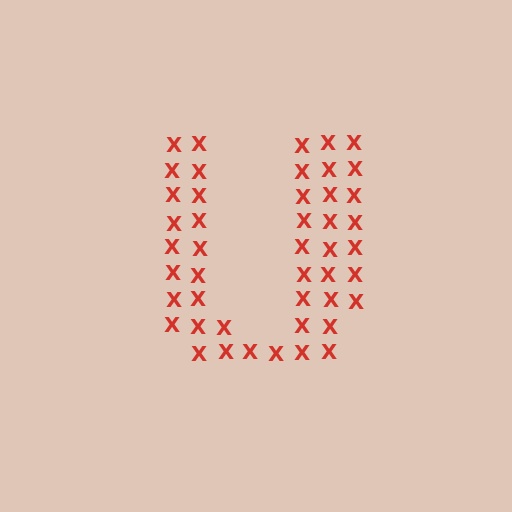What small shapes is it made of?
It is made of small letter X's.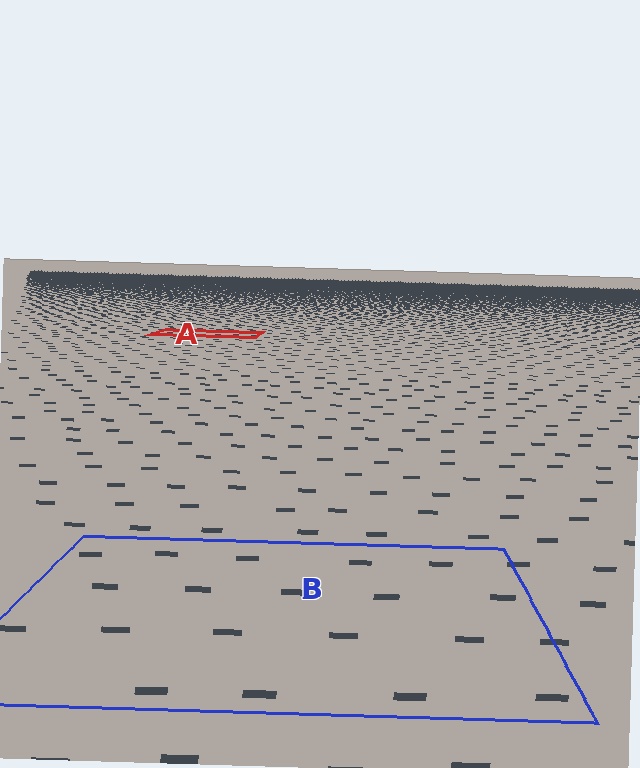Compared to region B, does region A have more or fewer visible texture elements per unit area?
Region A has more texture elements per unit area — they are packed more densely because it is farther away.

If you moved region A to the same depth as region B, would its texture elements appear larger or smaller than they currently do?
They would appear larger. At a closer depth, the same texture elements are projected at a bigger on-screen size.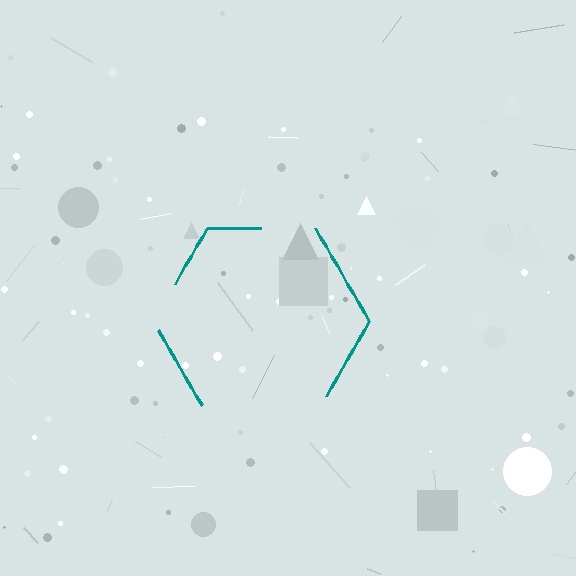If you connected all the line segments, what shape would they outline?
They would outline a hexagon.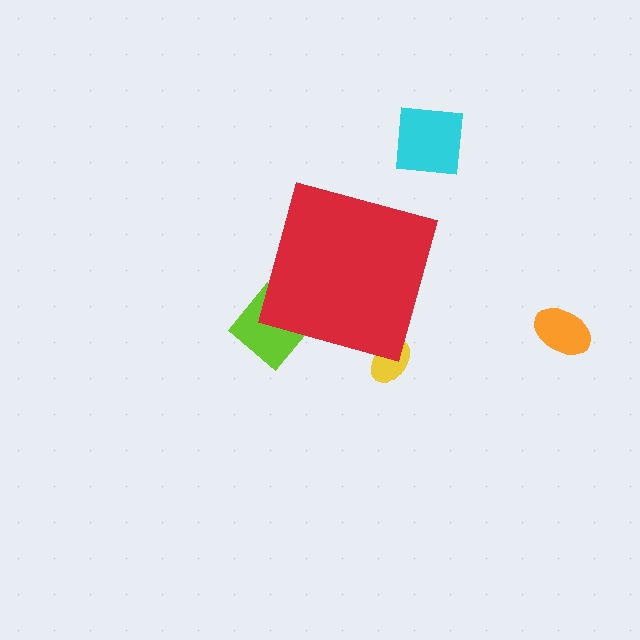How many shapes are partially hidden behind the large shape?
2 shapes are partially hidden.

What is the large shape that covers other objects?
A red diamond.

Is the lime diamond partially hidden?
Yes, the lime diamond is partially hidden behind the red diamond.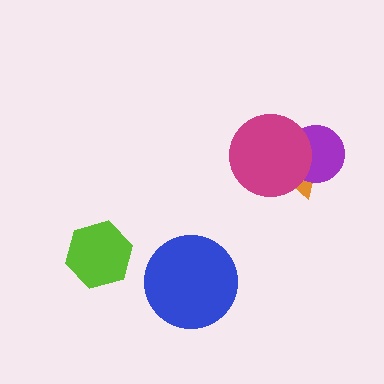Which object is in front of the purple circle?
The magenta circle is in front of the purple circle.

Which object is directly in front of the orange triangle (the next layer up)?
The purple circle is directly in front of the orange triangle.